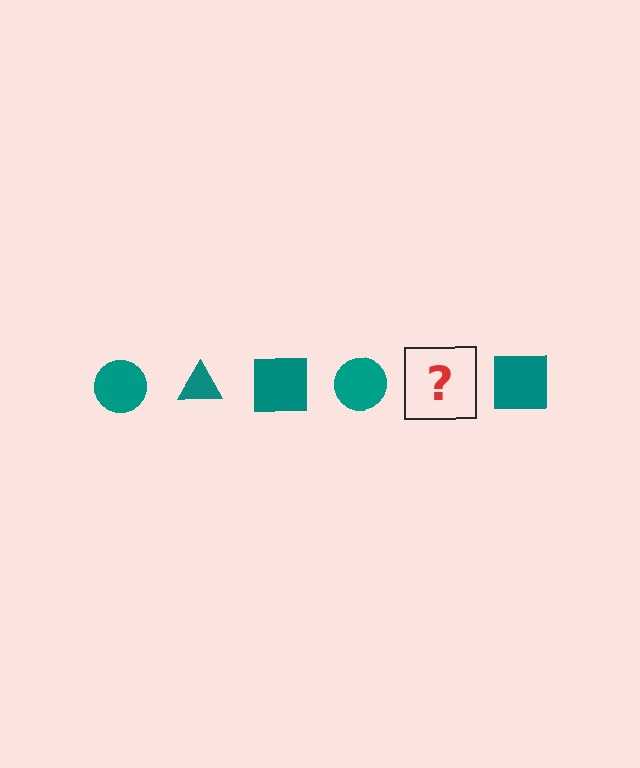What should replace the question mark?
The question mark should be replaced with a teal triangle.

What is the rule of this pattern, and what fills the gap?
The rule is that the pattern cycles through circle, triangle, square shapes in teal. The gap should be filled with a teal triangle.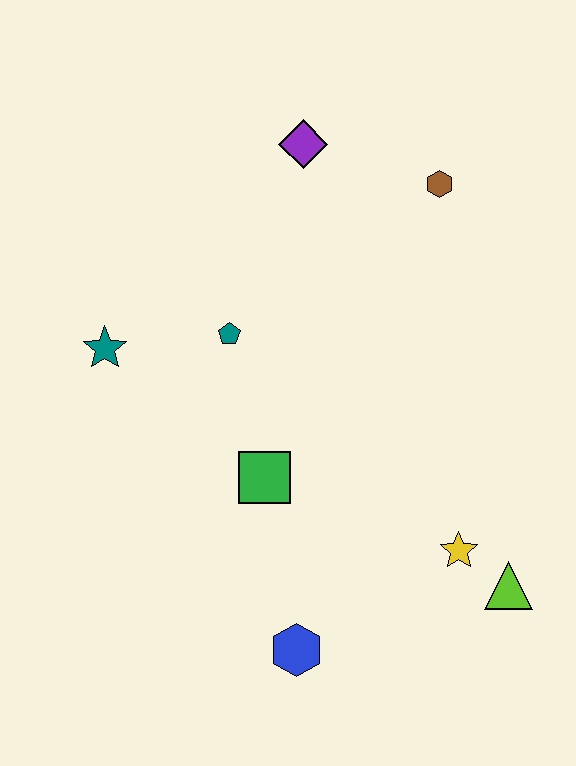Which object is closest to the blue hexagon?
The green square is closest to the blue hexagon.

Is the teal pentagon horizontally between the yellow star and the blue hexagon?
No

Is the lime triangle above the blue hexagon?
Yes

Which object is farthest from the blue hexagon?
The purple diamond is farthest from the blue hexagon.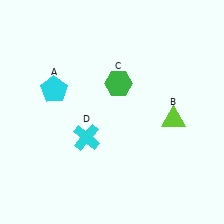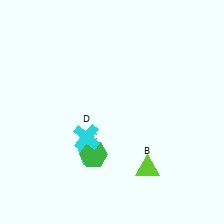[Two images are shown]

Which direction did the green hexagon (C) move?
The green hexagon (C) moved down.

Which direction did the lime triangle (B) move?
The lime triangle (B) moved down.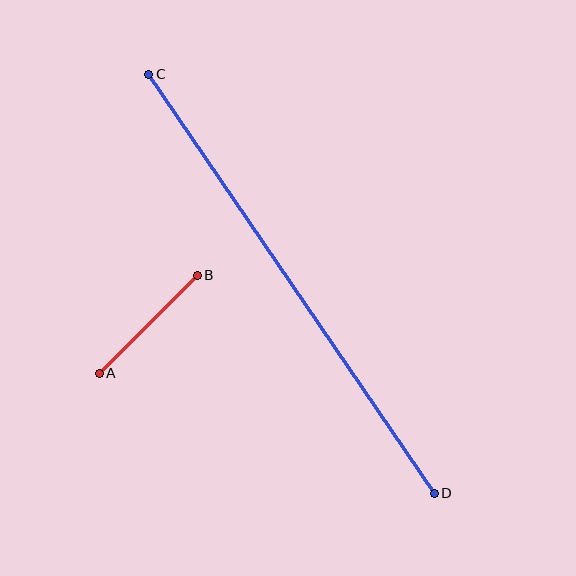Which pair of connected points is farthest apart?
Points C and D are farthest apart.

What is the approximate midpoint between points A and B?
The midpoint is at approximately (148, 324) pixels.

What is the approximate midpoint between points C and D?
The midpoint is at approximately (292, 284) pixels.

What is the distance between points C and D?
The distance is approximately 507 pixels.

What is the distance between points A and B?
The distance is approximately 139 pixels.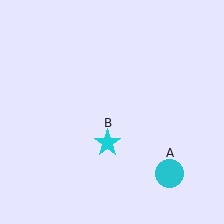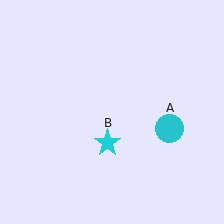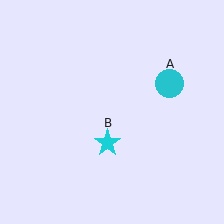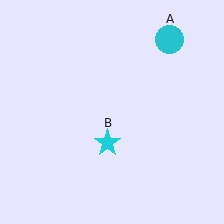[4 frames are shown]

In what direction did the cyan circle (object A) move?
The cyan circle (object A) moved up.